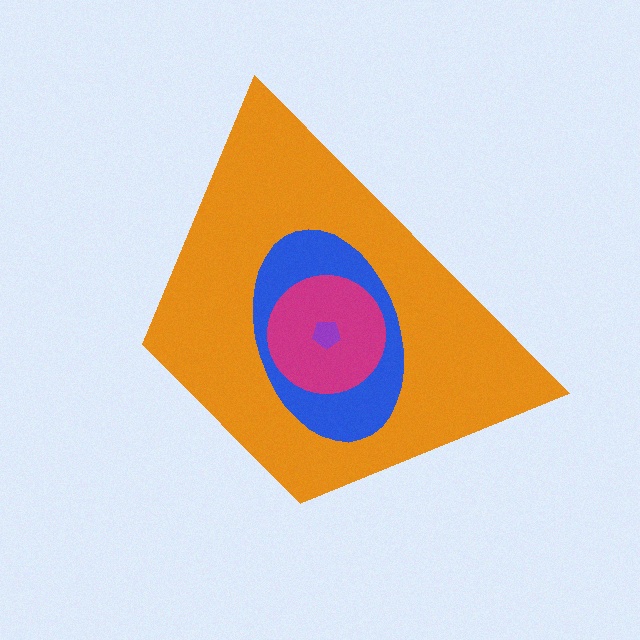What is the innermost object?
The purple pentagon.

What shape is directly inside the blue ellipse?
The magenta circle.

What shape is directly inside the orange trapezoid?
The blue ellipse.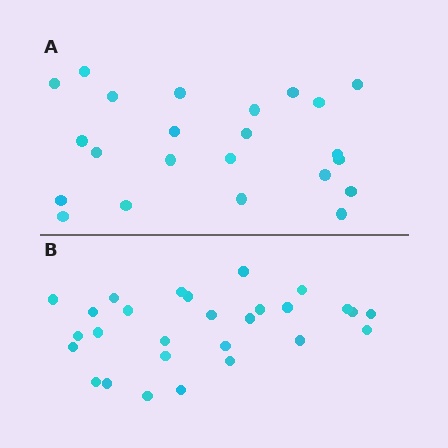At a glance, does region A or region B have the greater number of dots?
Region B (the bottom region) has more dots.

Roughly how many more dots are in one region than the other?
Region B has about 5 more dots than region A.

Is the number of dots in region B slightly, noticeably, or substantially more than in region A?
Region B has only slightly more — the two regions are fairly close. The ratio is roughly 1.2 to 1.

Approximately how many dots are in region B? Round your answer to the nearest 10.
About 30 dots. (The exact count is 28, which rounds to 30.)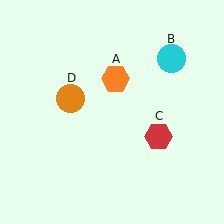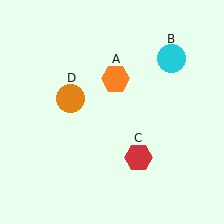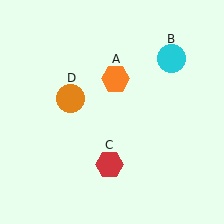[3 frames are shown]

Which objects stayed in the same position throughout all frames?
Orange hexagon (object A) and cyan circle (object B) and orange circle (object D) remained stationary.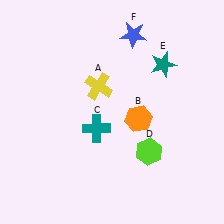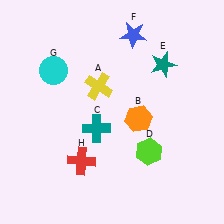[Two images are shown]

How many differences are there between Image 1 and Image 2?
There are 2 differences between the two images.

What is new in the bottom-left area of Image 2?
A red cross (H) was added in the bottom-left area of Image 2.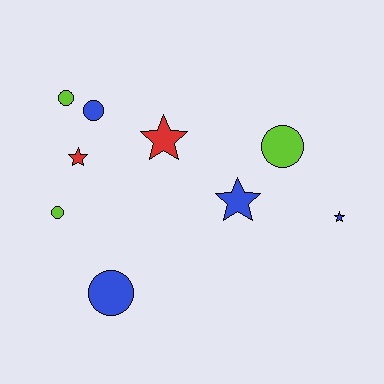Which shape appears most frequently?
Circle, with 5 objects.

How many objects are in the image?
There are 9 objects.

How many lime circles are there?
There are 3 lime circles.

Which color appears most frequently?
Blue, with 4 objects.